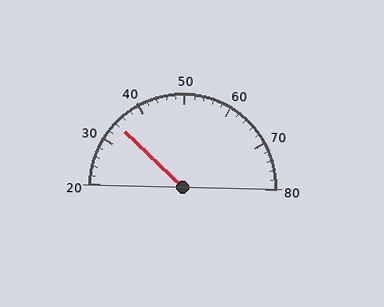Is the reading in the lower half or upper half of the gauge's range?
The reading is in the lower half of the range (20 to 80).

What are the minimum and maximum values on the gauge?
The gauge ranges from 20 to 80.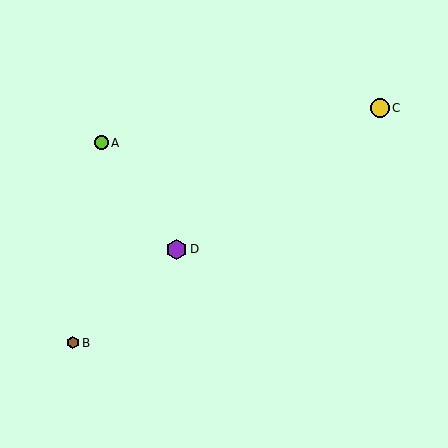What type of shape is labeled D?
Shape D is a purple hexagon.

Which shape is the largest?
The purple hexagon (labeled D) is the largest.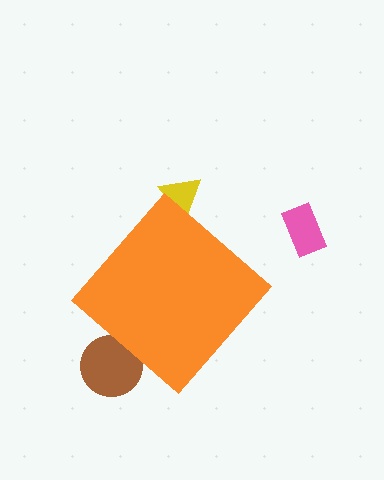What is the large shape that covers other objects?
An orange diamond.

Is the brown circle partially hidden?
Yes, the brown circle is partially hidden behind the orange diamond.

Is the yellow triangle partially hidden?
Yes, the yellow triangle is partially hidden behind the orange diamond.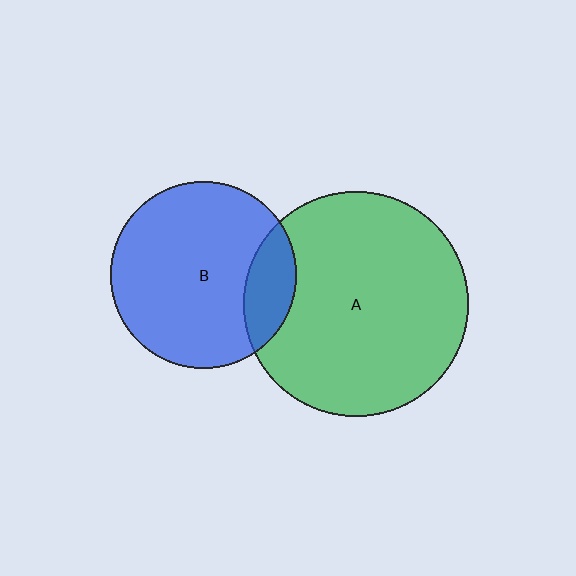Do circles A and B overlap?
Yes.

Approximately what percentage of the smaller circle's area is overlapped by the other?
Approximately 15%.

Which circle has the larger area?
Circle A (green).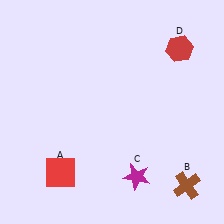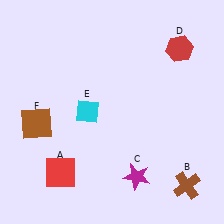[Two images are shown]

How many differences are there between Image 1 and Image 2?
There are 2 differences between the two images.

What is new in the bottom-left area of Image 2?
A brown square (F) was added in the bottom-left area of Image 2.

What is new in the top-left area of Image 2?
A cyan diamond (E) was added in the top-left area of Image 2.